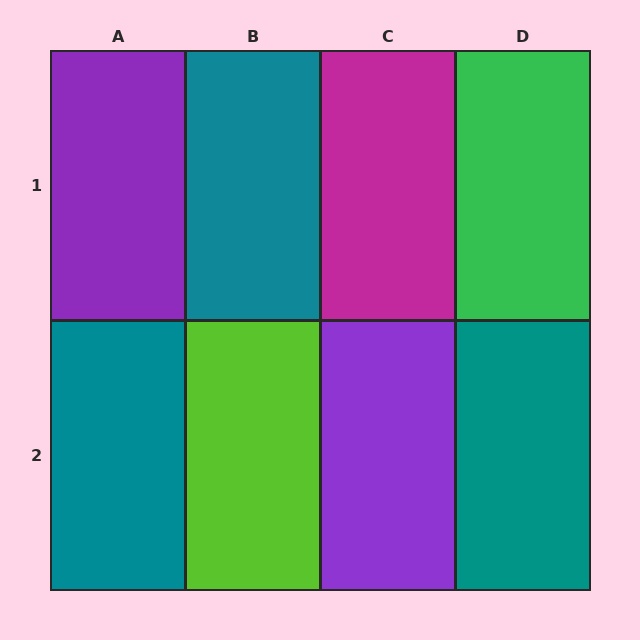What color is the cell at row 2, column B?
Lime.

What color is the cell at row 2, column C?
Purple.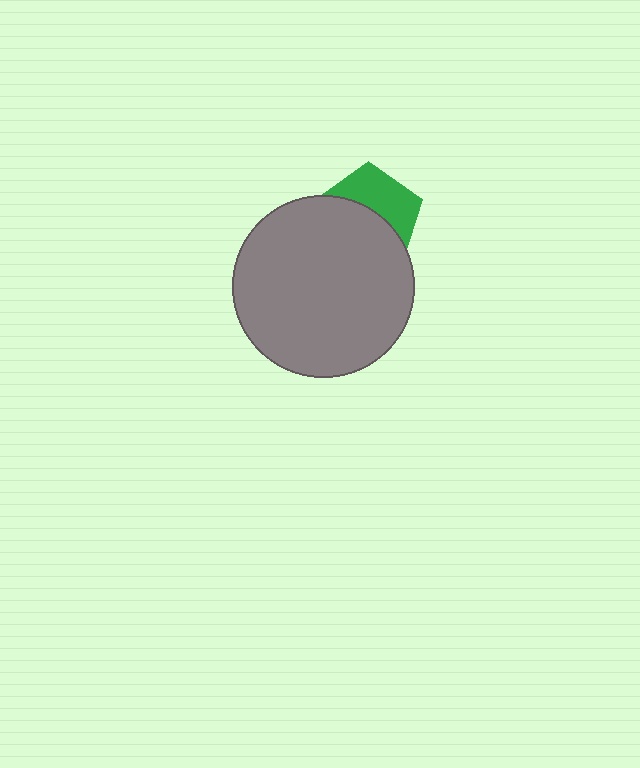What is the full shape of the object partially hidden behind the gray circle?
The partially hidden object is a green pentagon.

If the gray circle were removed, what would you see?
You would see the complete green pentagon.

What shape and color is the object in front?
The object in front is a gray circle.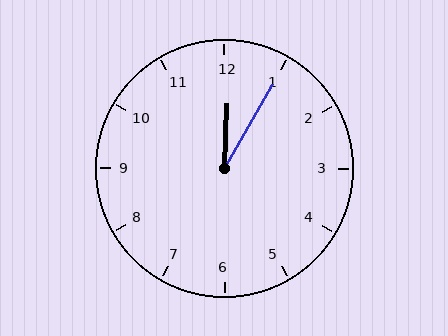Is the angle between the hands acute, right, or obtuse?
It is acute.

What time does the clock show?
12:05.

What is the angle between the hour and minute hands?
Approximately 28 degrees.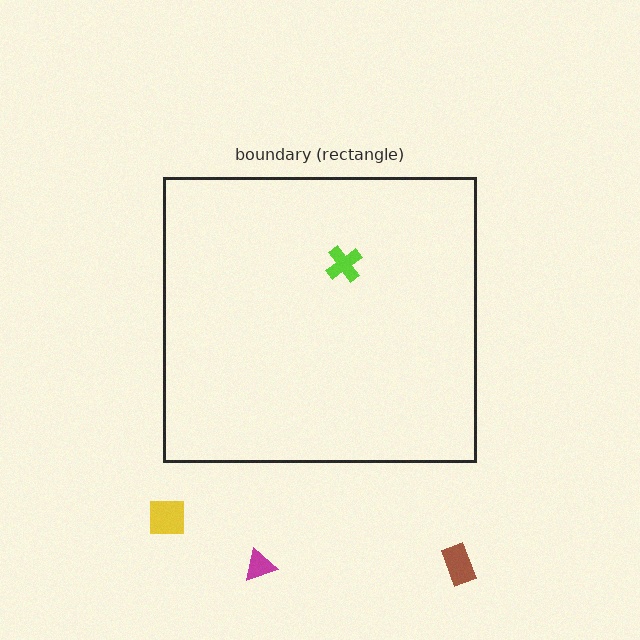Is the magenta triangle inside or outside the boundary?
Outside.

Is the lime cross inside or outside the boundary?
Inside.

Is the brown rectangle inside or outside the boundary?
Outside.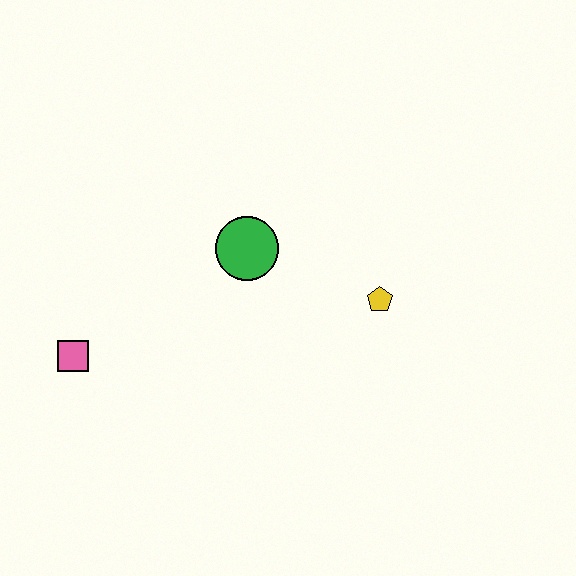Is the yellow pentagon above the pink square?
Yes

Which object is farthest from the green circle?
The pink square is farthest from the green circle.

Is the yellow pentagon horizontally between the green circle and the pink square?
No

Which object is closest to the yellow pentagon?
The green circle is closest to the yellow pentagon.